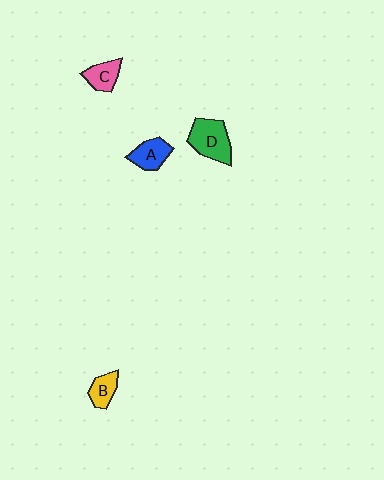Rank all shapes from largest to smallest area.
From largest to smallest: D (green), A (blue), C (pink), B (yellow).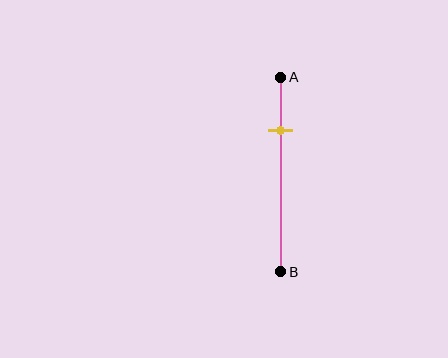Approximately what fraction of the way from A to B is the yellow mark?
The yellow mark is approximately 25% of the way from A to B.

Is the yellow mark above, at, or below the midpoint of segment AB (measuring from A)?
The yellow mark is above the midpoint of segment AB.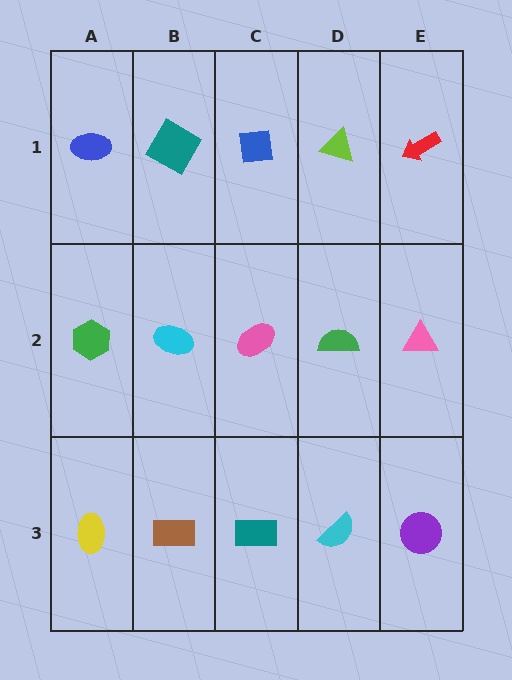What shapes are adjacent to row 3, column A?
A green hexagon (row 2, column A), a brown rectangle (row 3, column B).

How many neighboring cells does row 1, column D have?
3.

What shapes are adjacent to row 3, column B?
A cyan ellipse (row 2, column B), a yellow ellipse (row 3, column A), a teal rectangle (row 3, column C).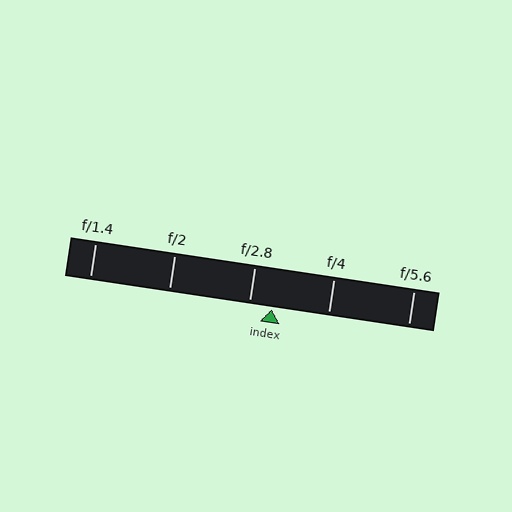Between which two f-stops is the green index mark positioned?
The index mark is between f/2.8 and f/4.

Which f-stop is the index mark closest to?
The index mark is closest to f/2.8.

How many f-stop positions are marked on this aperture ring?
There are 5 f-stop positions marked.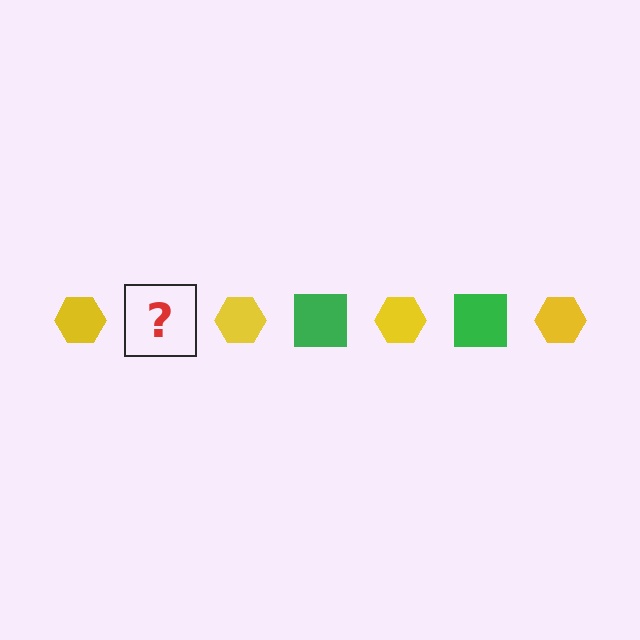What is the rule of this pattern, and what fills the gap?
The rule is that the pattern alternates between yellow hexagon and green square. The gap should be filled with a green square.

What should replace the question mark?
The question mark should be replaced with a green square.